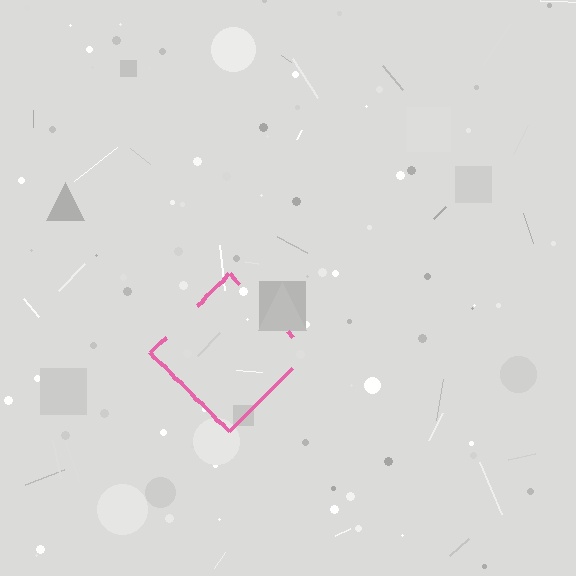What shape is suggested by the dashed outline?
The dashed outline suggests a diamond.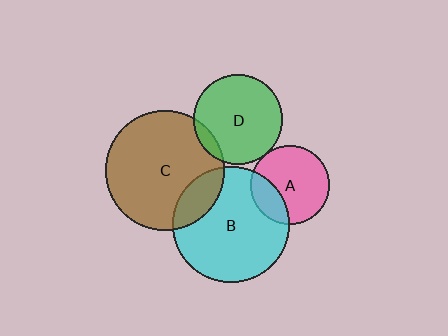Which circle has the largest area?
Circle C (brown).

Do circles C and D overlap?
Yes.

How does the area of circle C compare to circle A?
Approximately 2.3 times.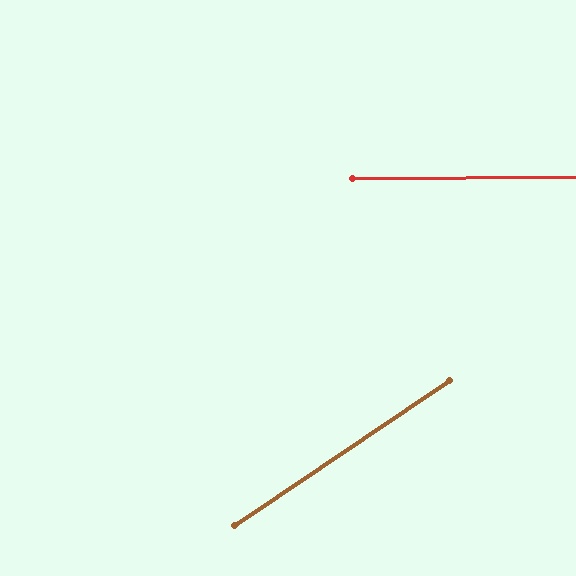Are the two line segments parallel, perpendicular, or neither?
Neither parallel nor perpendicular — they differ by about 33°.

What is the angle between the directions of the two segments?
Approximately 33 degrees.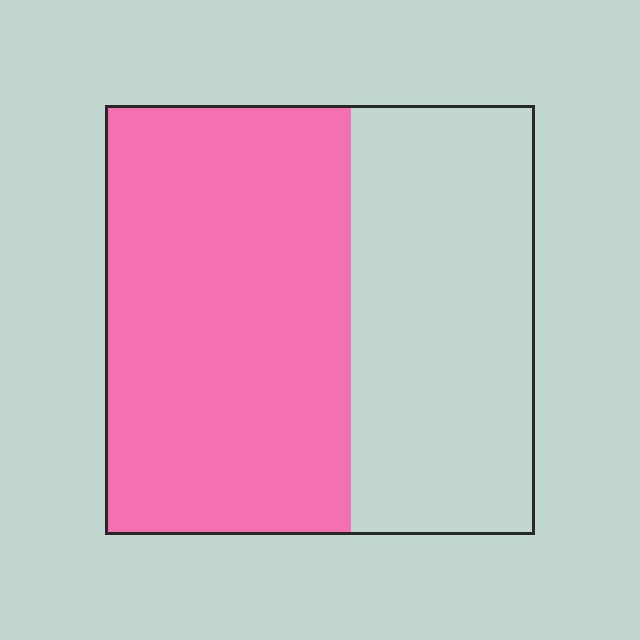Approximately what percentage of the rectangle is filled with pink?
Approximately 55%.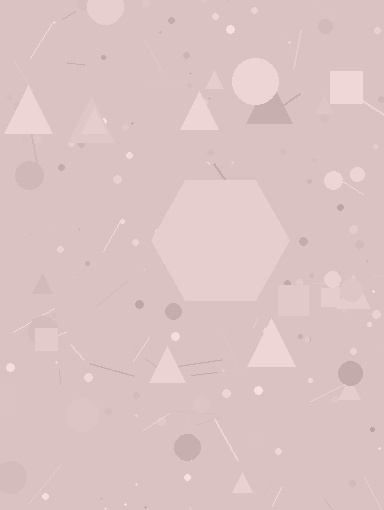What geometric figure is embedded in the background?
A hexagon is embedded in the background.